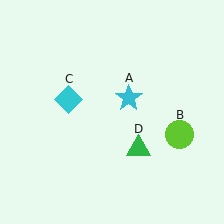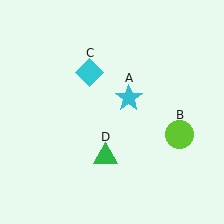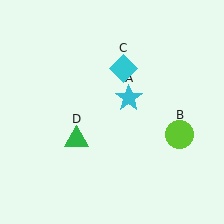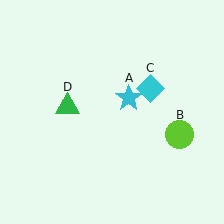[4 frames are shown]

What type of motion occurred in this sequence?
The cyan diamond (object C), green triangle (object D) rotated clockwise around the center of the scene.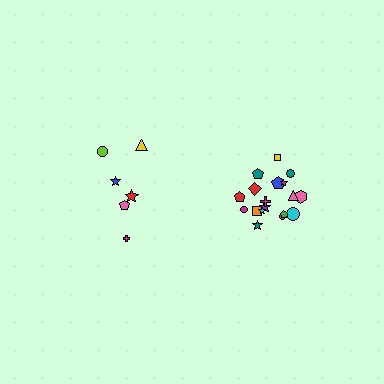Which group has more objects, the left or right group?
The right group.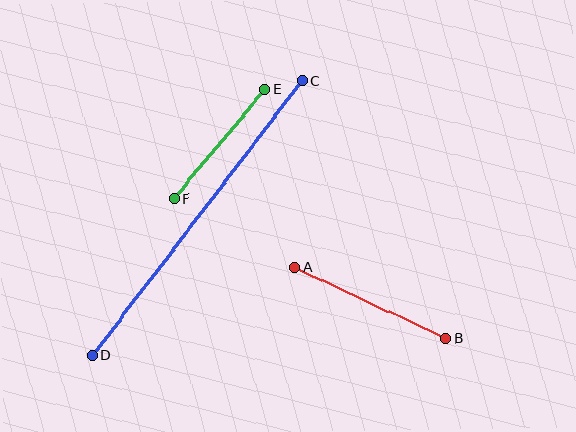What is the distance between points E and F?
The distance is approximately 141 pixels.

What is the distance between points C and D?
The distance is approximately 346 pixels.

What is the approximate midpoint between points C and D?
The midpoint is at approximately (197, 218) pixels.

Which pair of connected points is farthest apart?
Points C and D are farthest apart.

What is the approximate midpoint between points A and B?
The midpoint is at approximately (370, 303) pixels.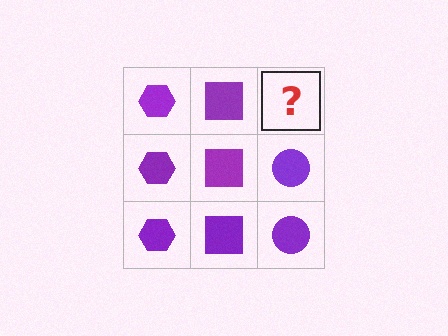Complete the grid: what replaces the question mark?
The question mark should be replaced with a purple circle.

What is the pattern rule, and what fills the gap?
The rule is that each column has a consistent shape. The gap should be filled with a purple circle.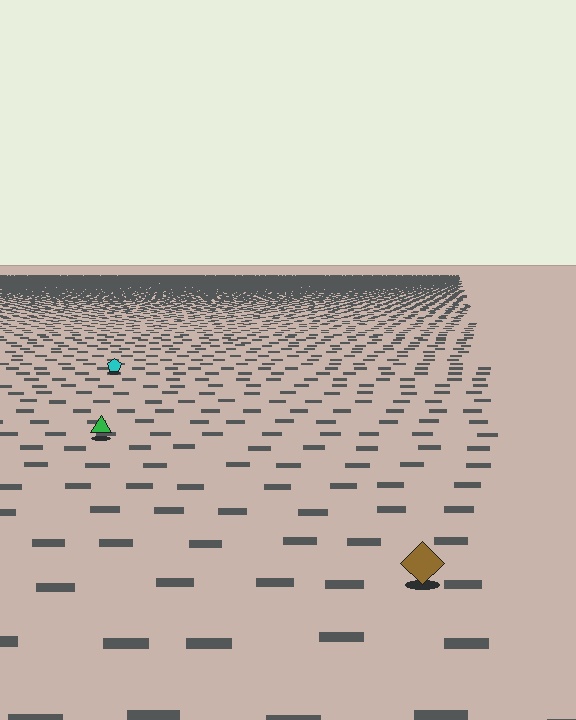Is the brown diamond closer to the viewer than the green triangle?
Yes. The brown diamond is closer — you can tell from the texture gradient: the ground texture is coarser near it.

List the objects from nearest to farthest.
From nearest to farthest: the brown diamond, the green triangle, the cyan pentagon.